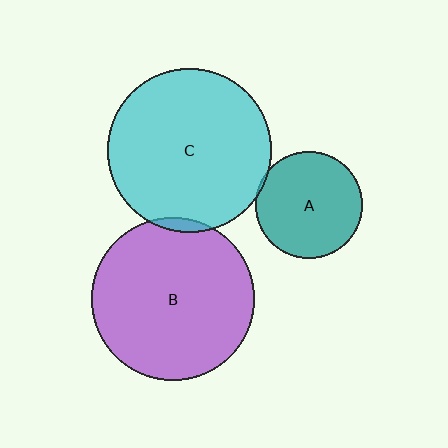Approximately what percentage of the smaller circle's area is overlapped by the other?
Approximately 5%.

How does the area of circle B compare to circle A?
Approximately 2.3 times.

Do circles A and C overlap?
Yes.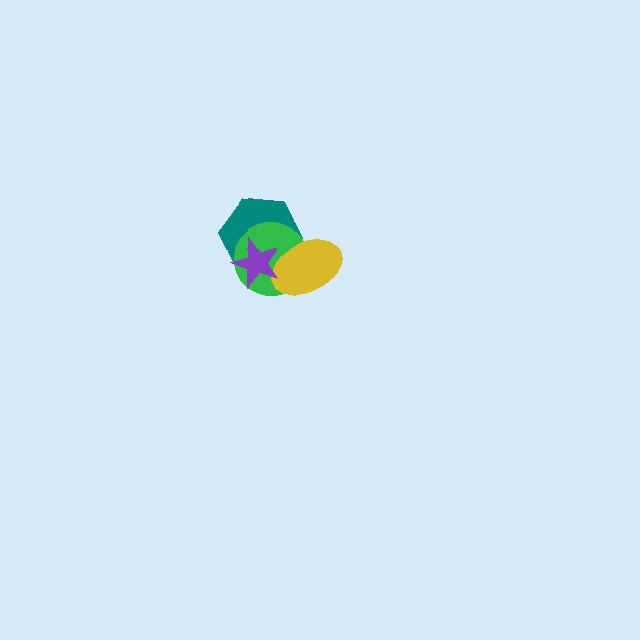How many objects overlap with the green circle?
3 objects overlap with the green circle.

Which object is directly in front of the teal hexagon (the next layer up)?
The green circle is directly in front of the teal hexagon.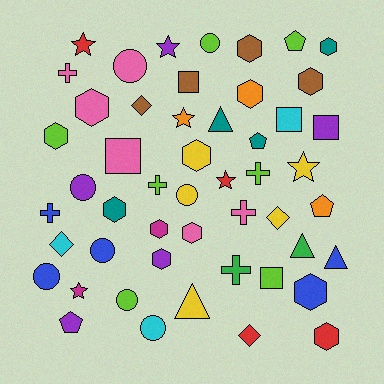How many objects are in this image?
There are 50 objects.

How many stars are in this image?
There are 6 stars.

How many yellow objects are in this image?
There are 5 yellow objects.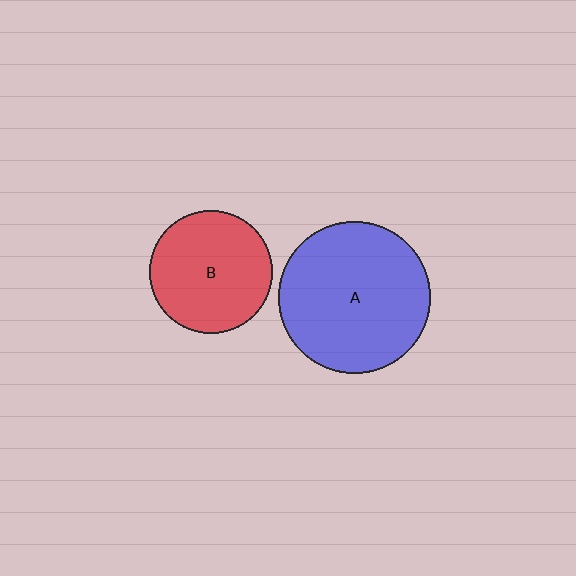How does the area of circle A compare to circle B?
Approximately 1.5 times.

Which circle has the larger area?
Circle A (blue).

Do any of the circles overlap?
No, none of the circles overlap.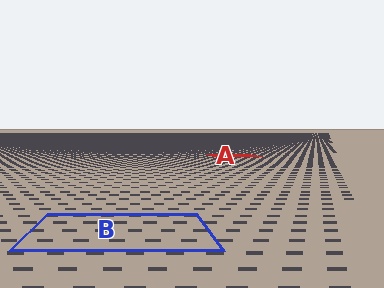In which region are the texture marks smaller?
The texture marks are smaller in region A, because it is farther away.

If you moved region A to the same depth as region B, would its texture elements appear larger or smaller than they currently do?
They would appear larger. At a closer depth, the same texture elements are projected at a bigger on-screen size.